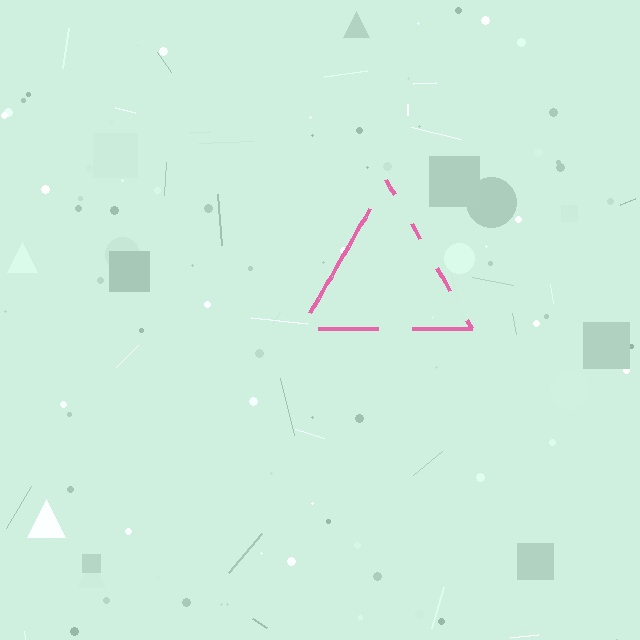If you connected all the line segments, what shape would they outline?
They would outline a triangle.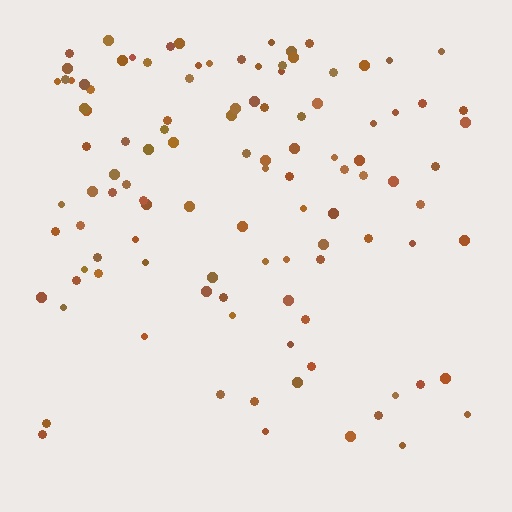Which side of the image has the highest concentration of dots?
The top.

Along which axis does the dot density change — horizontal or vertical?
Vertical.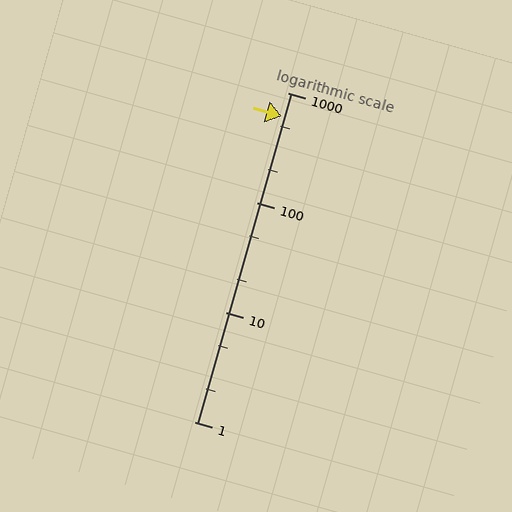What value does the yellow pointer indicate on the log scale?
The pointer indicates approximately 610.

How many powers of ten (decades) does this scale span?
The scale spans 3 decades, from 1 to 1000.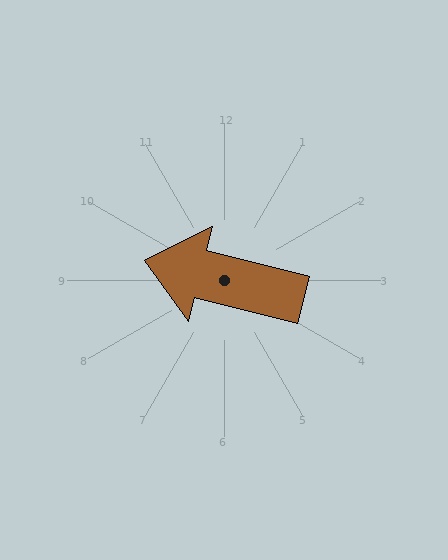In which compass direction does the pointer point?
West.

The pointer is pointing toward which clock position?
Roughly 9 o'clock.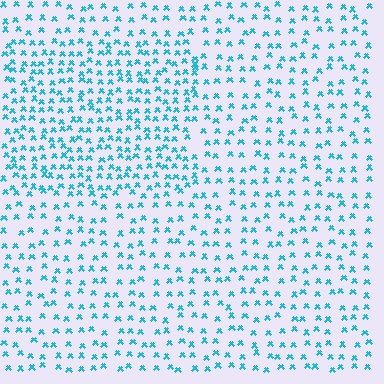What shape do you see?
I see a rectangle.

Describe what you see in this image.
The image contains small cyan elements arranged at two different densities. A rectangle-shaped region is visible where the elements are more densely packed than the surrounding area.